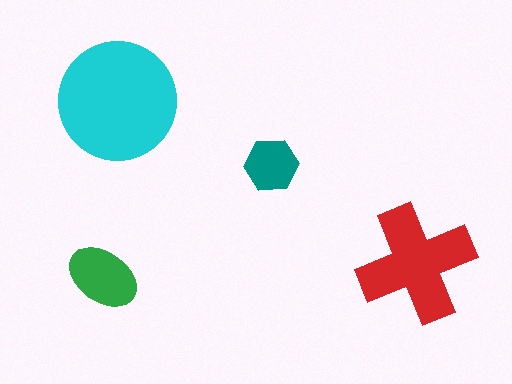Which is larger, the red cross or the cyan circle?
The cyan circle.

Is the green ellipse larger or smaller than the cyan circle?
Smaller.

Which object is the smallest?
The teal hexagon.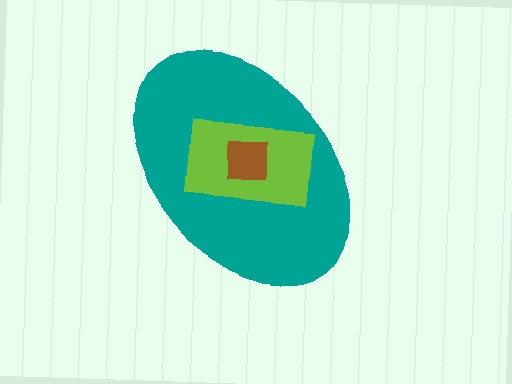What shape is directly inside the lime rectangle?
The brown square.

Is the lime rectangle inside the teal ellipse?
Yes.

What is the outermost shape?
The teal ellipse.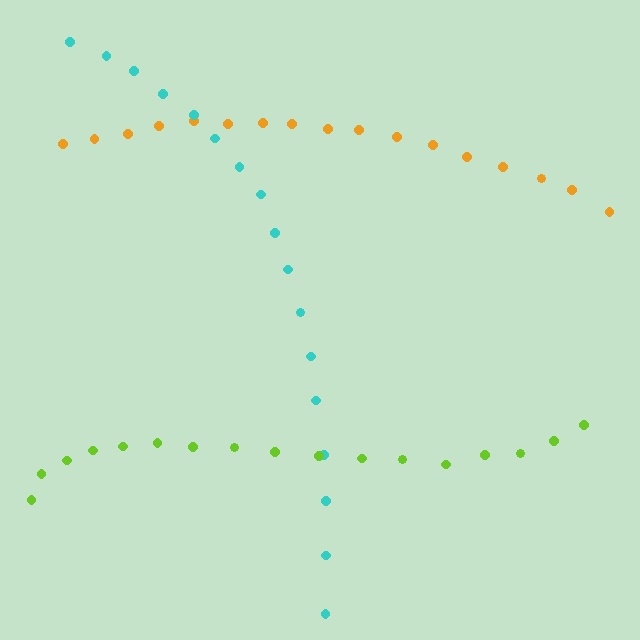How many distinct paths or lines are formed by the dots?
There are 3 distinct paths.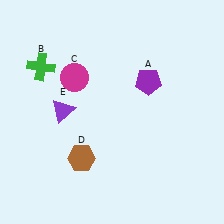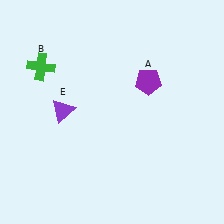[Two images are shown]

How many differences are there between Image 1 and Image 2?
There are 2 differences between the two images.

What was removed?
The brown hexagon (D), the magenta circle (C) were removed in Image 2.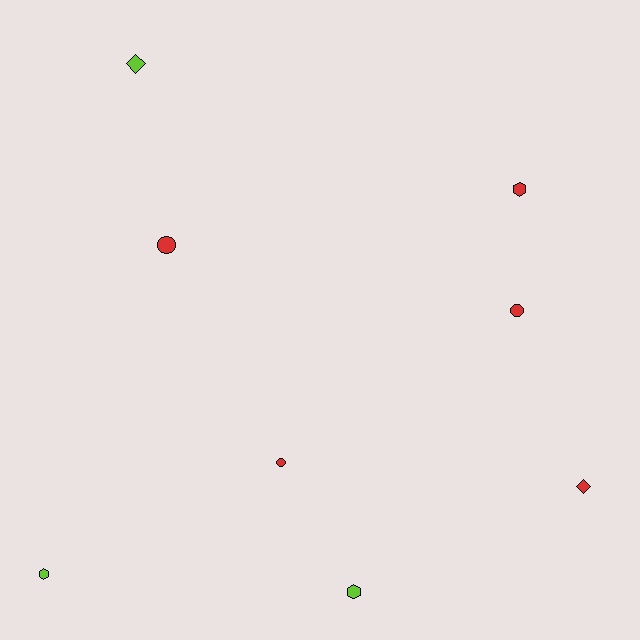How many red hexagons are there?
There is 1 red hexagon.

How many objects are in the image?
There are 8 objects.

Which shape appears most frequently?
Circle, with 3 objects.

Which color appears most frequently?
Red, with 5 objects.